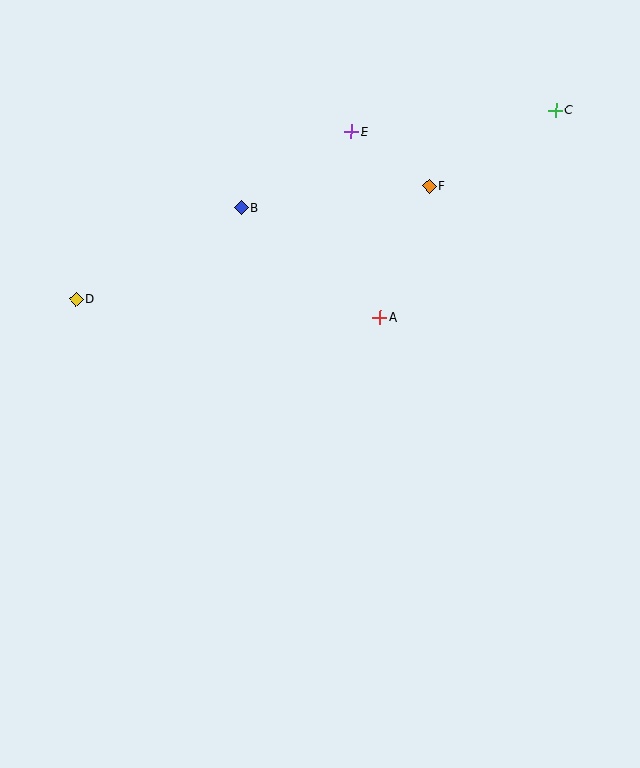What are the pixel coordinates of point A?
Point A is at (380, 317).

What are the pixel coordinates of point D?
Point D is at (76, 299).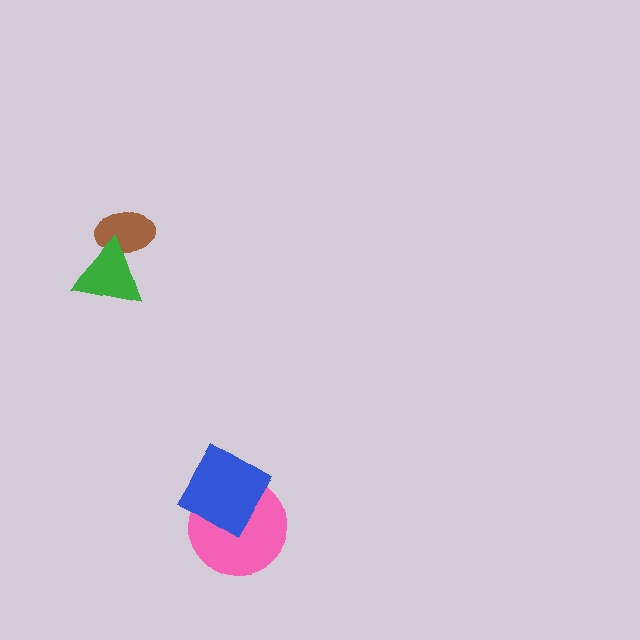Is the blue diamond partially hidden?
No, no other shape covers it.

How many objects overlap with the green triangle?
1 object overlaps with the green triangle.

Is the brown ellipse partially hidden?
Yes, it is partially covered by another shape.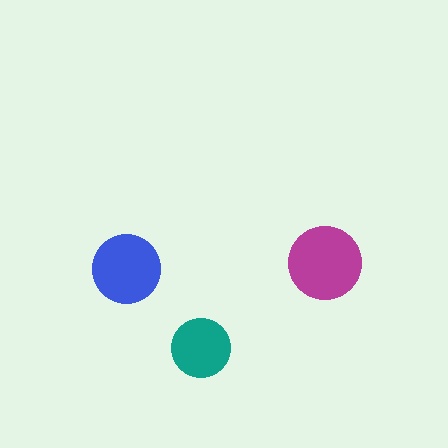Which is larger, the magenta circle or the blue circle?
The magenta one.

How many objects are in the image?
There are 3 objects in the image.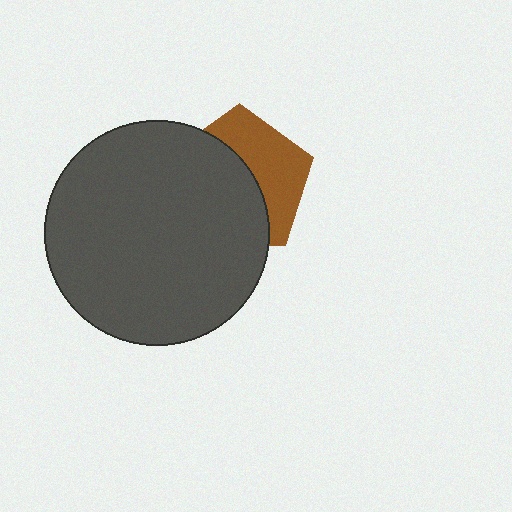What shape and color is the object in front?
The object in front is a dark gray circle.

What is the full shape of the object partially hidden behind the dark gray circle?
The partially hidden object is a brown pentagon.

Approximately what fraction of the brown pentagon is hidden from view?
Roughly 58% of the brown pentagon is hidden behind the dark gray circle.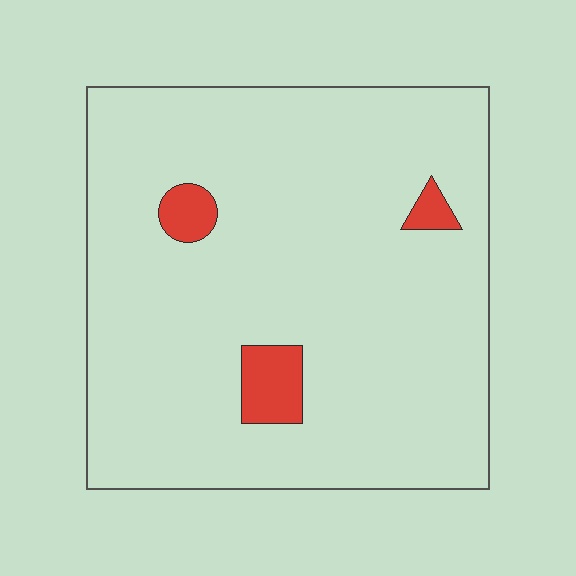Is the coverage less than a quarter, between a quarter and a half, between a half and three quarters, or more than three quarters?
Less than a quarter.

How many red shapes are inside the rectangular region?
3.